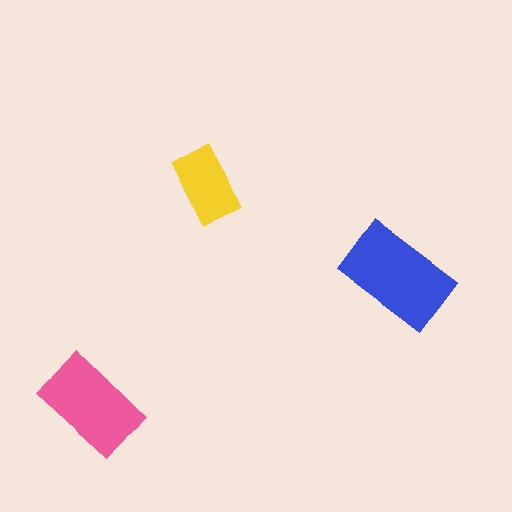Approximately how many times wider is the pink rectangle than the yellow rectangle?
About 1.5 times wider.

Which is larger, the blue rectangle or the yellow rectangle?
The blue one.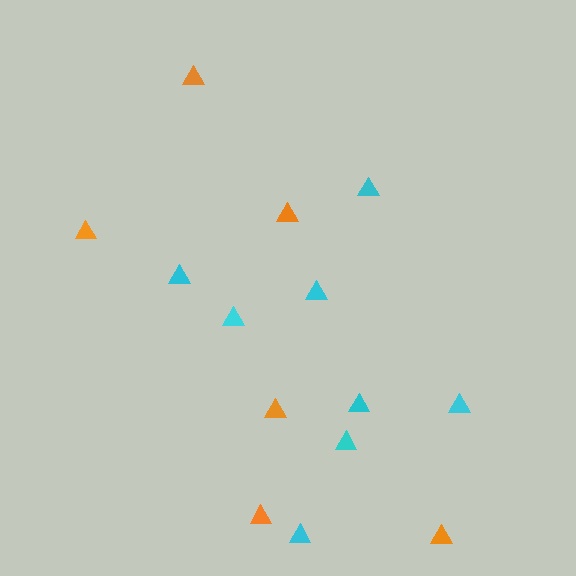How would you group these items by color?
There are 2 groups: one group of orange triangles (6) and one group of cyan triangles (8).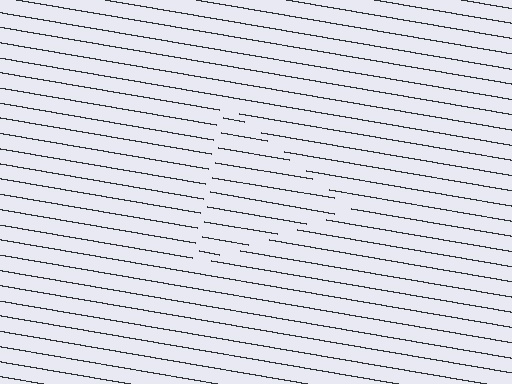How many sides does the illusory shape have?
3 sides — the line-ends trace a triangle.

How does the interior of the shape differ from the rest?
The interior of the shape contains the same grating, shifted by half a period — the contour is defined by the phase discontinuity where line-ends from the inner and outer gratings abut.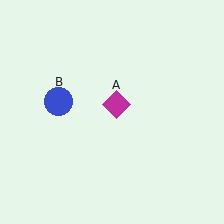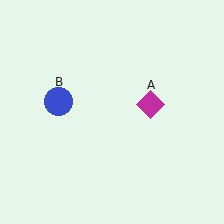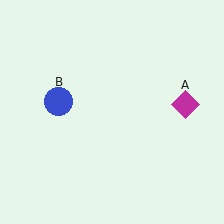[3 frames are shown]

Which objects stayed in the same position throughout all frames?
Blue circle (object B) remained stationary.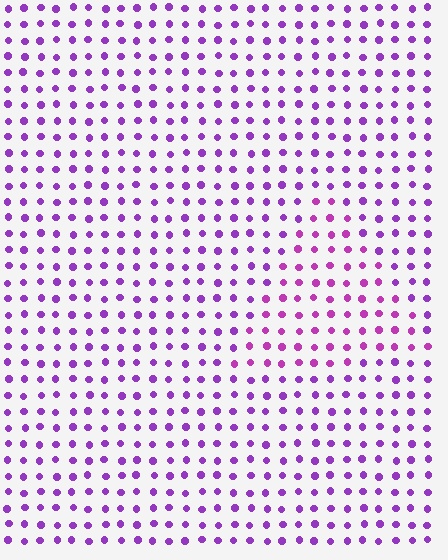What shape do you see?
I see a triangle.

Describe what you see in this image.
The image is filled with small purple elements in a uniform arrangement. A triangle-shaped region is visible where the elements are tinted to a slightly different hue, forming a subtle color boundary.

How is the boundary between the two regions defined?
The boundary is defined purely by a slight shift in hue (about 24 degrees). Spacing, size, and orientation are identical on both sides.